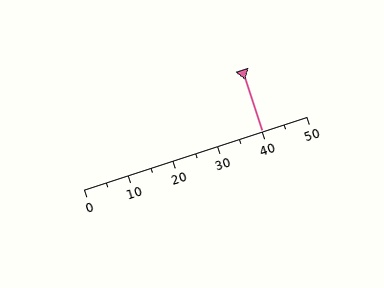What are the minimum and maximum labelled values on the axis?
The axis runs from 0 to 50.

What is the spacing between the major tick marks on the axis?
The major ticks are spaced 10 apart.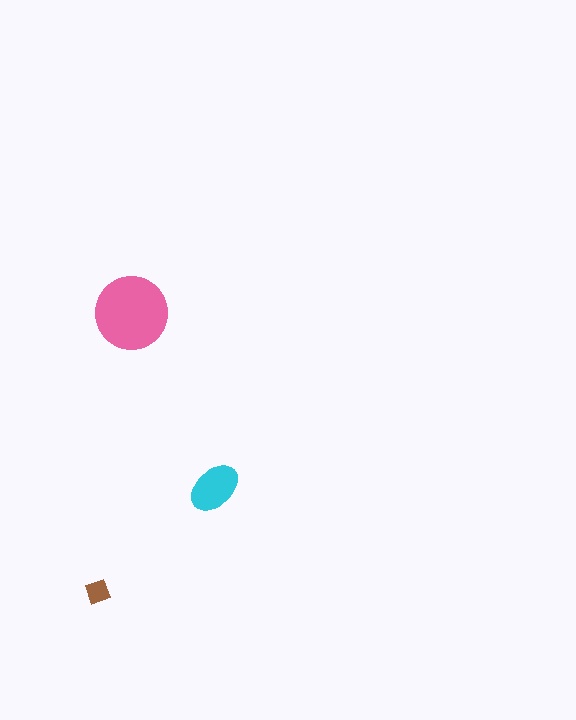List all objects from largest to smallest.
The pink circle, the cyan ellipse, the brown diamond.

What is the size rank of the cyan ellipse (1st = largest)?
2nd.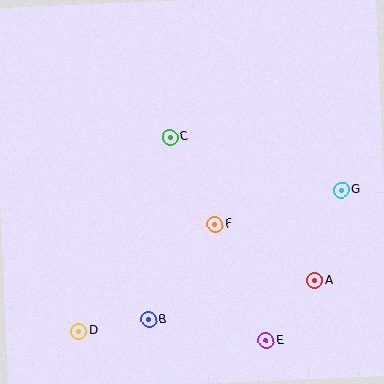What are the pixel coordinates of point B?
Point B is at (148, 319).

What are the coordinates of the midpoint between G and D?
The midpoint between G and D is at (210, 261).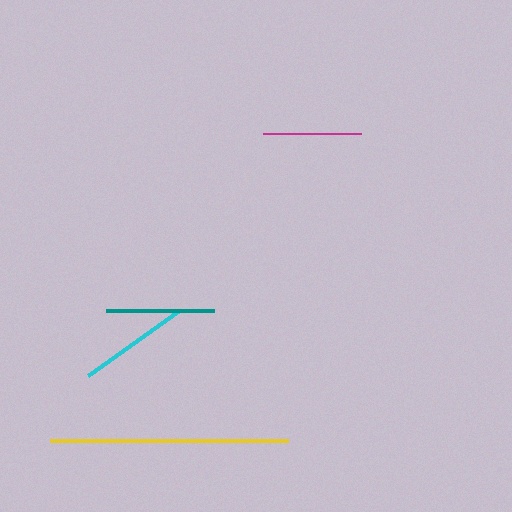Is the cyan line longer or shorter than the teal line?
The cyan line is longer than the teal line.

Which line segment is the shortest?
The magenta line is the shortest at approximately 98 pixels.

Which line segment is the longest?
The yellow line is the longest at approximately 238 pixels.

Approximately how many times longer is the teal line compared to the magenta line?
The teal line is approximately 1.1 times the length of the magenta line.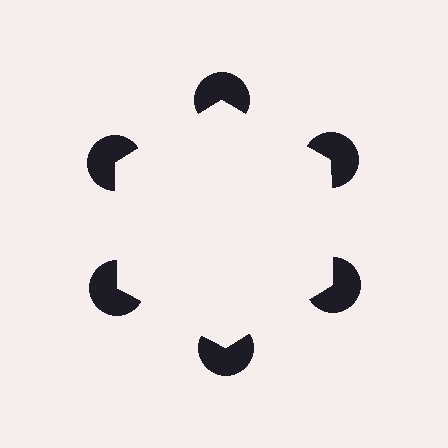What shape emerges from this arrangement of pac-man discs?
An illusory hexagon — its edges are inferred from the aligned wedge cuts in the pac-man discs, not physically drawn.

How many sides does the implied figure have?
6 sides.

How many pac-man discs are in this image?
There are 6 — one at each vertex of the illusory hexagon.